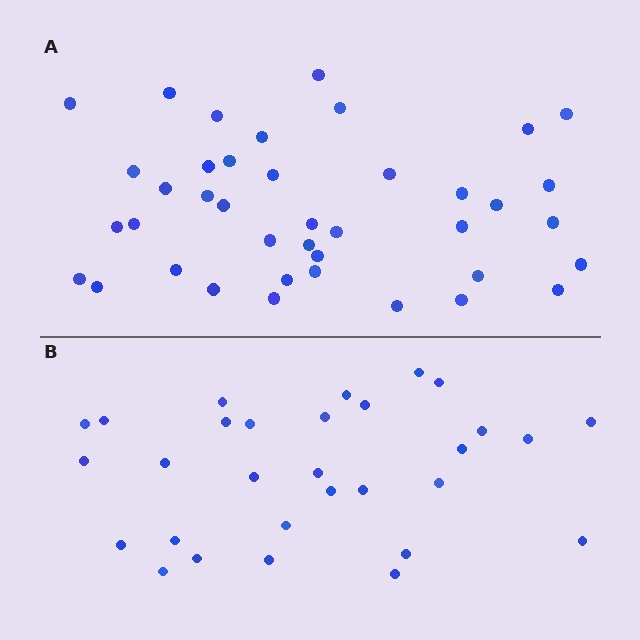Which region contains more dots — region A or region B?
Region A (the top region) has more dots.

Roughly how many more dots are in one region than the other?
Region A has roughly 10 or so more dots than region B.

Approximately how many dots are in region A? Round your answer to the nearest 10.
About 40 dots.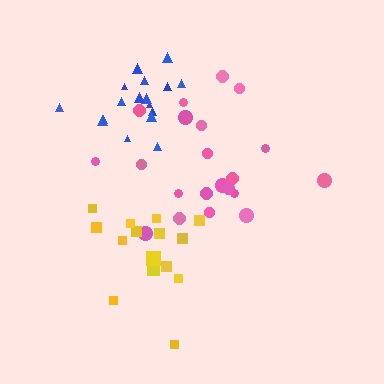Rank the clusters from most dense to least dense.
blue, yellow, pink.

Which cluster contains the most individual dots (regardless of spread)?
Pink (21).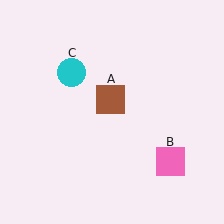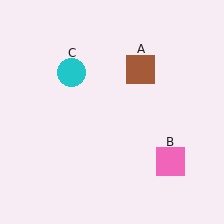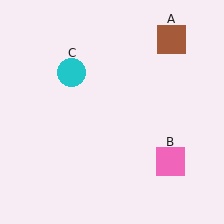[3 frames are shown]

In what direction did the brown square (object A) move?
The brown square (object A) moved up and to the right.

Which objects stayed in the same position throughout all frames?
Pink square (object B) and cyan circle (object C) remained stationary.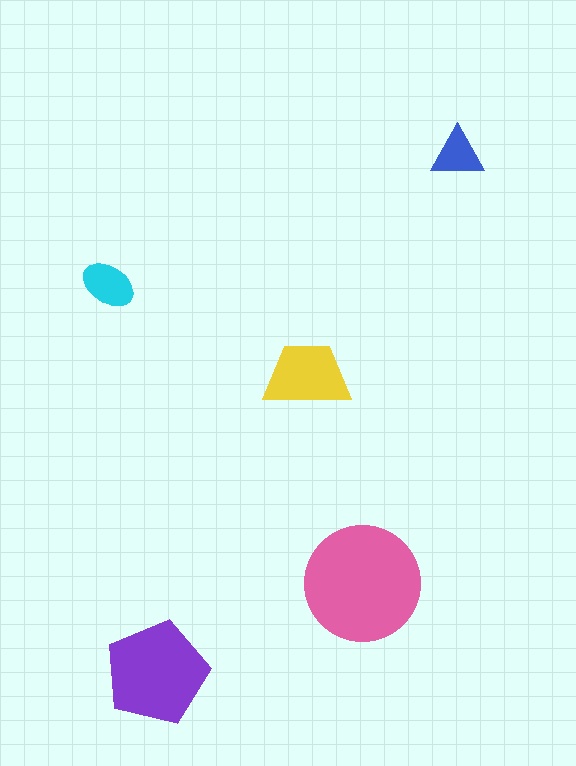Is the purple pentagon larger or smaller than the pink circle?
Smaller.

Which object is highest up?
The blue triangle is topmost.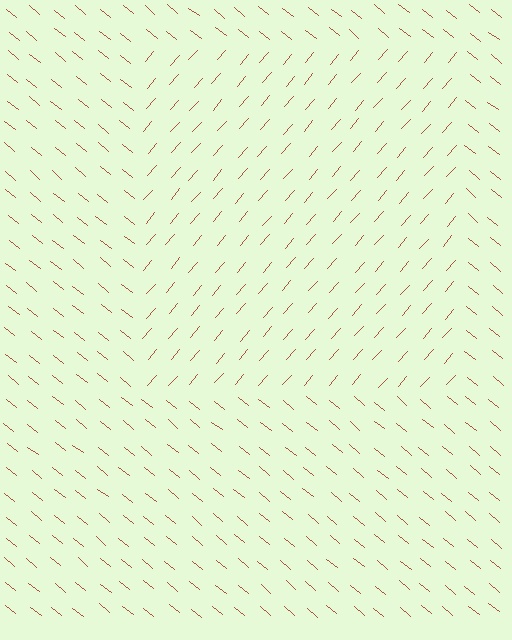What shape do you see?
I see a rectangle.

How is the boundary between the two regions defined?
The boundary is defined purely by a change in line orientation (approximately 89 degrees difference). All lines are the same color and thickness.